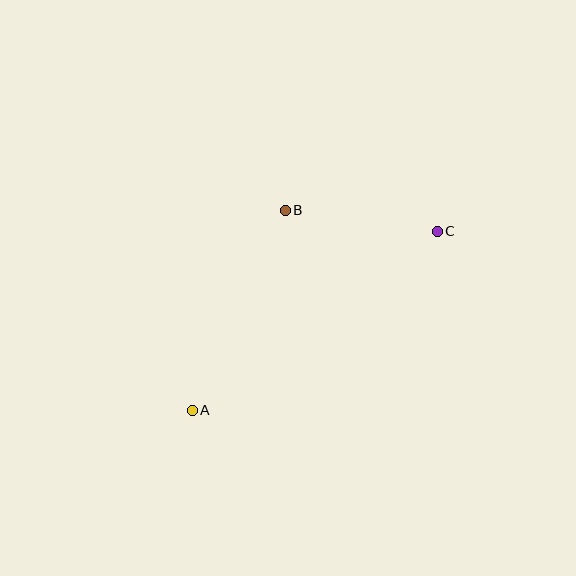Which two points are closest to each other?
Points B and C are closest to each other.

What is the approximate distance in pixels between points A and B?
The distance between A and B is approximately 221 pixels.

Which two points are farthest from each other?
Points A and C are farthest from each other.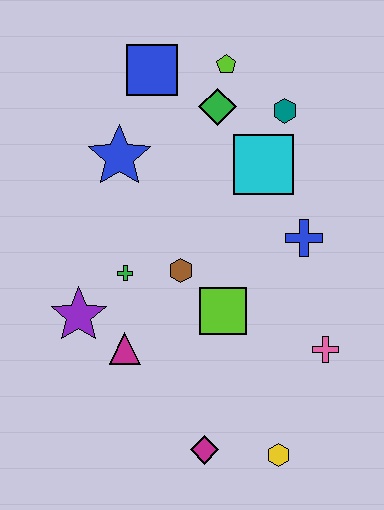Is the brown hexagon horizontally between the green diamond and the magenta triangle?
Yes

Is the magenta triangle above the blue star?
No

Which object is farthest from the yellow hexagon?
The blue square is farthest from the yellow hexagon.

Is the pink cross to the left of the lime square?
No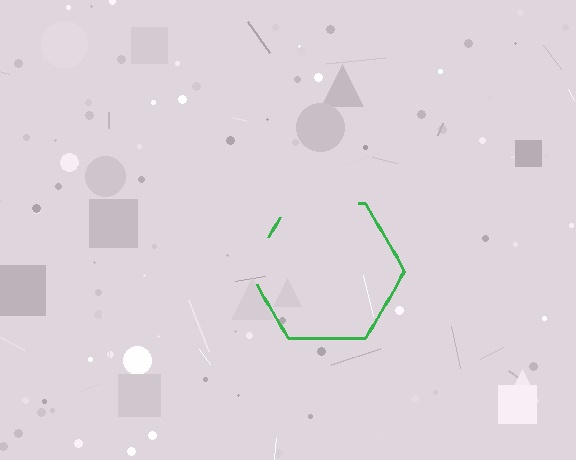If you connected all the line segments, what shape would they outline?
They would outline a hexagon.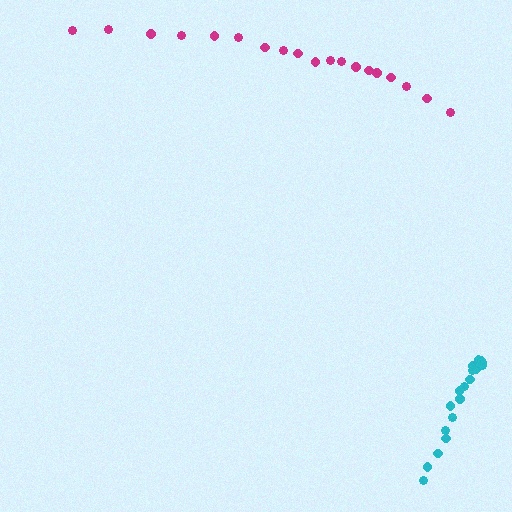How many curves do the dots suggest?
There are 2 distinct paths.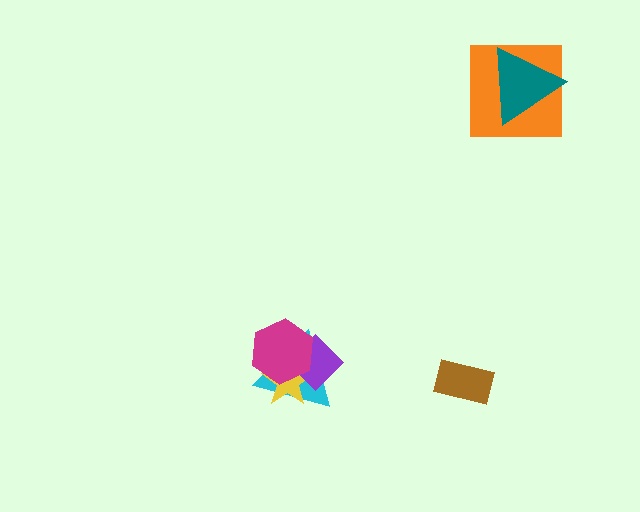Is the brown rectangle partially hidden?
No, no other shape covers it.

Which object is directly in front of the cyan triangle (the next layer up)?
The yellow star is directly in front of the cyan triangle.